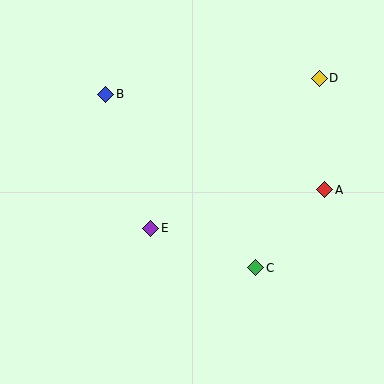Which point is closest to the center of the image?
Point E at (151, 228) is closest to the center.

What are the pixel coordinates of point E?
Point E is at (151, 228).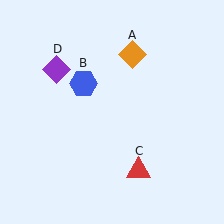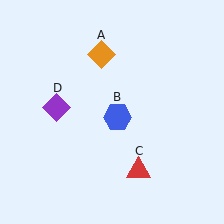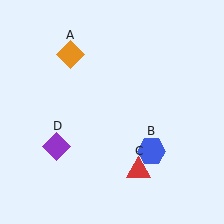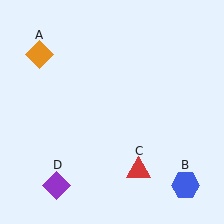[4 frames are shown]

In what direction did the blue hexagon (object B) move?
The blue hexagon (object B) moved down and to the right.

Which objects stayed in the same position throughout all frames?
Red triangle (object C) remained stationary.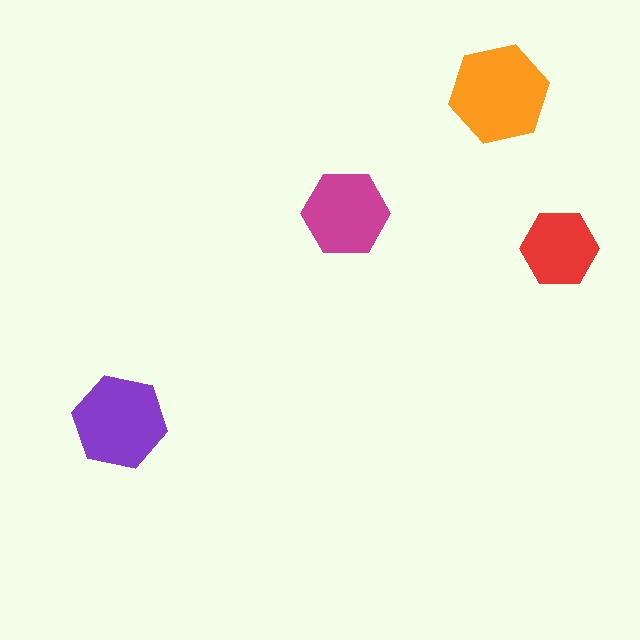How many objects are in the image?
There are 4 objects in the image.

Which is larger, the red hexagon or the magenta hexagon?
The magenta one.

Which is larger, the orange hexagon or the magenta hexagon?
The orange one.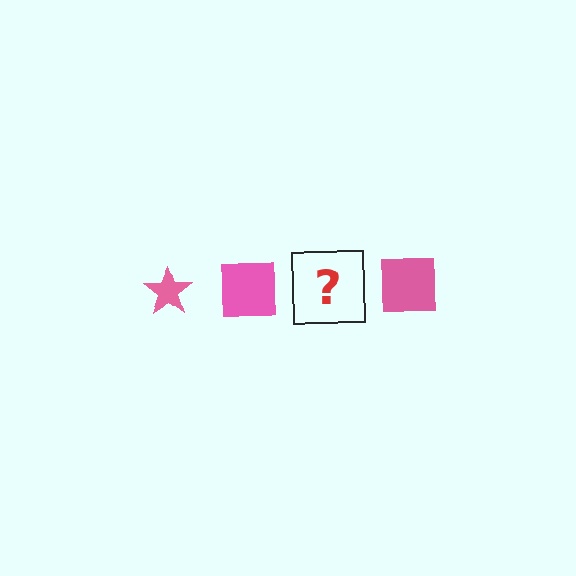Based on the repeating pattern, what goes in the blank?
The blank should be a pink star.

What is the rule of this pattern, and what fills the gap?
The rule is that the pattern cycles through star, square shapes in pink. The gap should be filled with a pink star.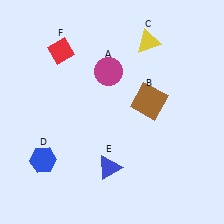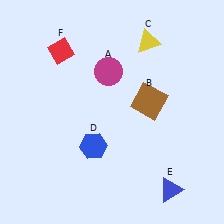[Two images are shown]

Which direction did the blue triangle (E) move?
The blue triangle (E) moved right.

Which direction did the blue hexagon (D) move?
The blue hexagon (D) moved right.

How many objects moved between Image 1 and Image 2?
2 objects moved between the two images.